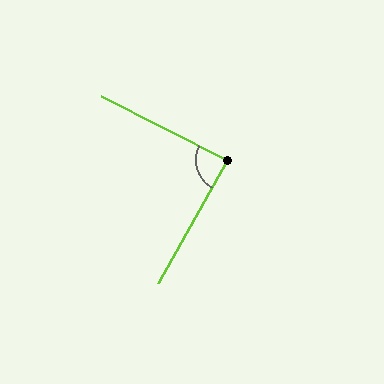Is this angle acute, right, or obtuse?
It is approximately a right angle.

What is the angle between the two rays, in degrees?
Approximately 87 degrees.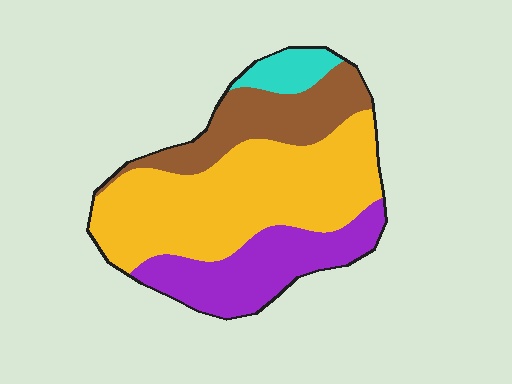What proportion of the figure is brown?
Brown covers 20% of the figure.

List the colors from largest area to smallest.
From largest to smallest: yellow, purple, brown, cyan.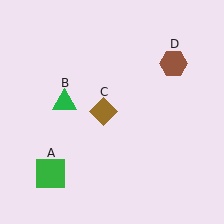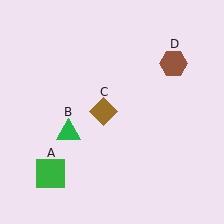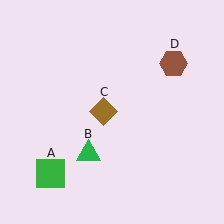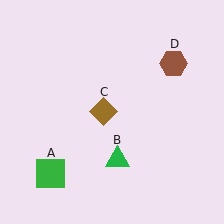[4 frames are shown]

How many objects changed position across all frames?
1 object changed position: green triangle (object B).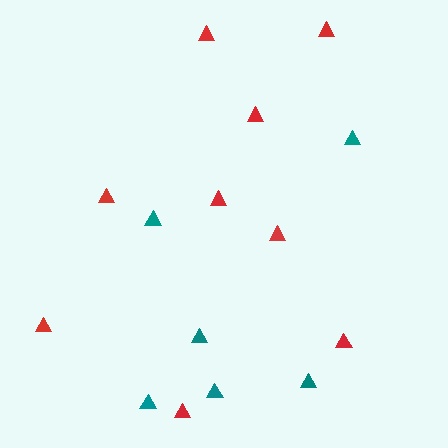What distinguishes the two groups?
There are 2 groups: one group of teal triangles (6) and one group of red triangles (9).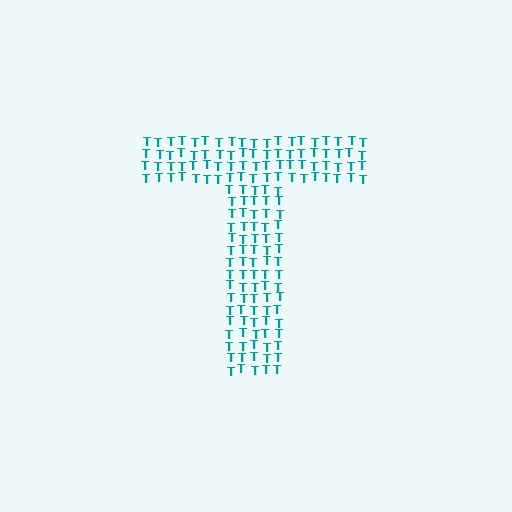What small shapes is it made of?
It is made of small letter T's.